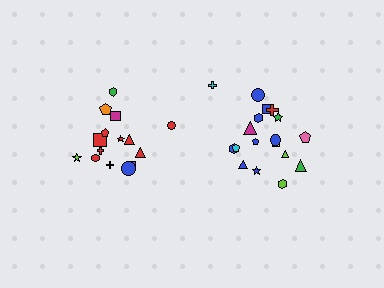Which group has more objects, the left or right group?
The right group.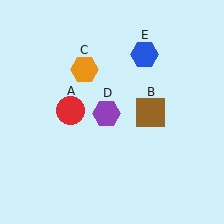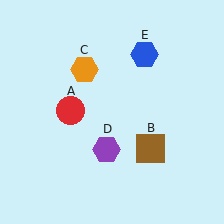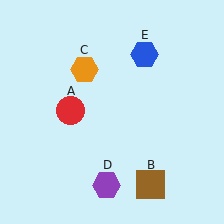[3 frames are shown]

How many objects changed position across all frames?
2 objects changed position: brown square (object B), purple hexagon (object D).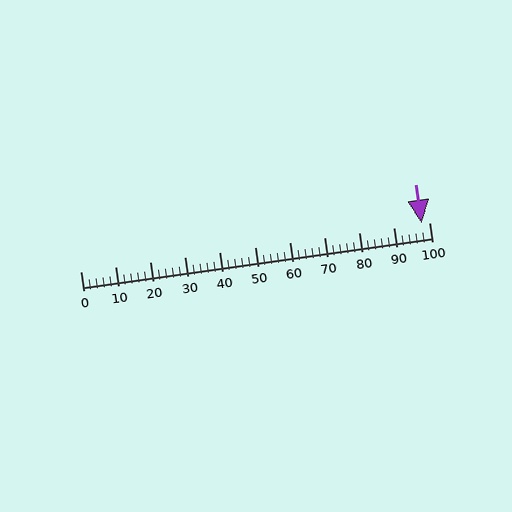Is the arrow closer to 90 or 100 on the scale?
The arrow is closer to 100.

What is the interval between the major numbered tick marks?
The major tick marks are spaced 10 units apart.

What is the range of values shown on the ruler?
The ruler shows values from 0 to 100.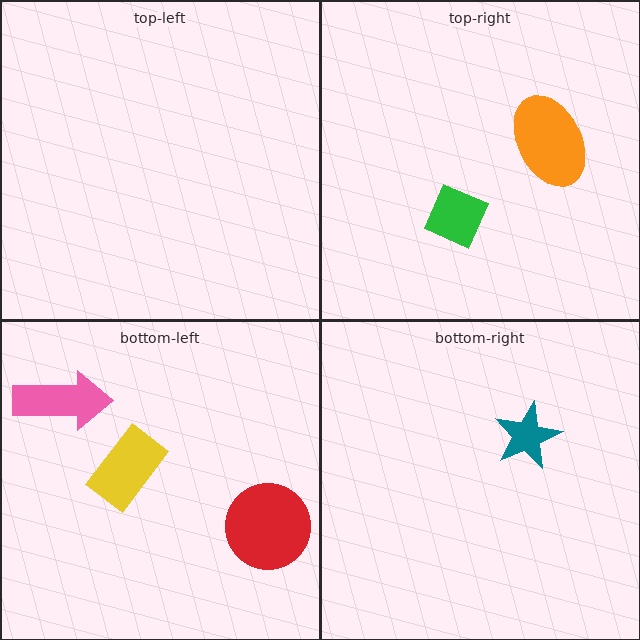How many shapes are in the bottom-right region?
1.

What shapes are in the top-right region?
The orange ellipse, the green diamond.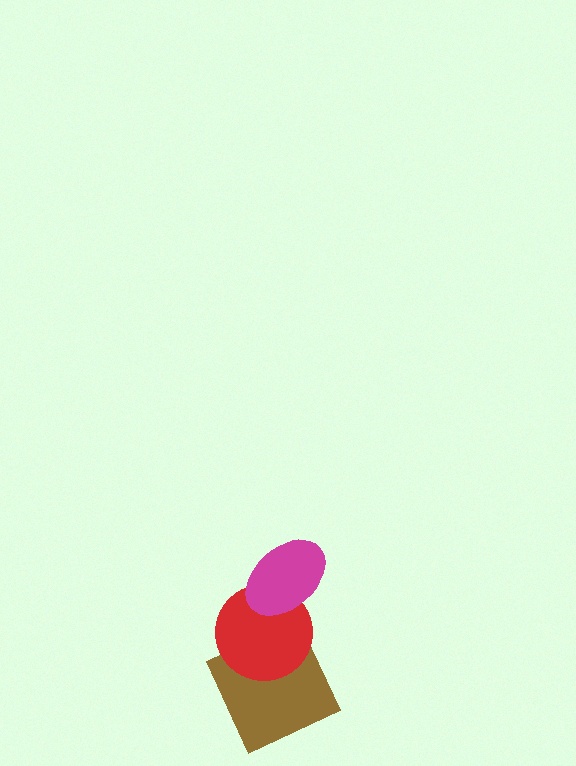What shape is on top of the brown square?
The red circle is on top of the brown square.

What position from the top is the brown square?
The brown square is 3rd from the top.